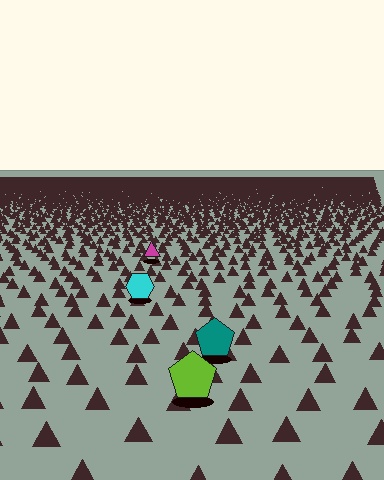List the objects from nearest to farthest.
From nearest to farthest: the lime pentagon, the teal pentagon, the cyan hexagon, the magenta triangle.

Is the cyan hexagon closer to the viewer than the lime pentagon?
No. The lime pentagon is closer — you can tell from the texture gradient: the ground texture is coarser near it.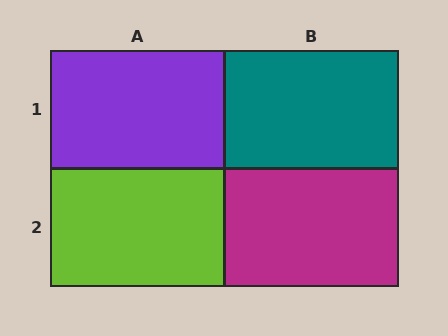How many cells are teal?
1 cell is teal.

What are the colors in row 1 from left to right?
Purple, teal.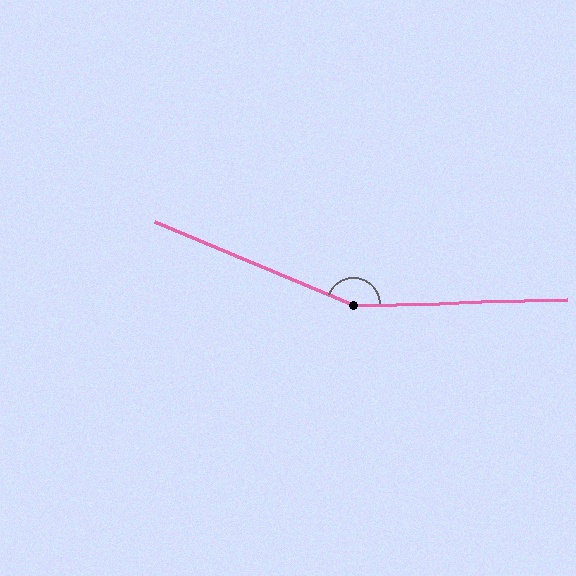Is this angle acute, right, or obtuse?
It is obtuse.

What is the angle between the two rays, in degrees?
Approximately 156 degrees.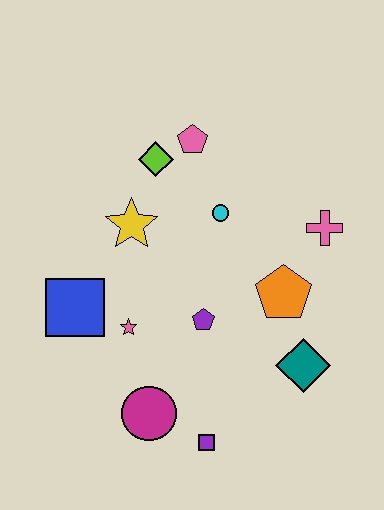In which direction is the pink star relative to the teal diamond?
The pink star is to the left of the teal diamond.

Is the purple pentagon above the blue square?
No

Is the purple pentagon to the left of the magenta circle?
No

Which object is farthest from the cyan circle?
The purple square is farthest from the cyan circle.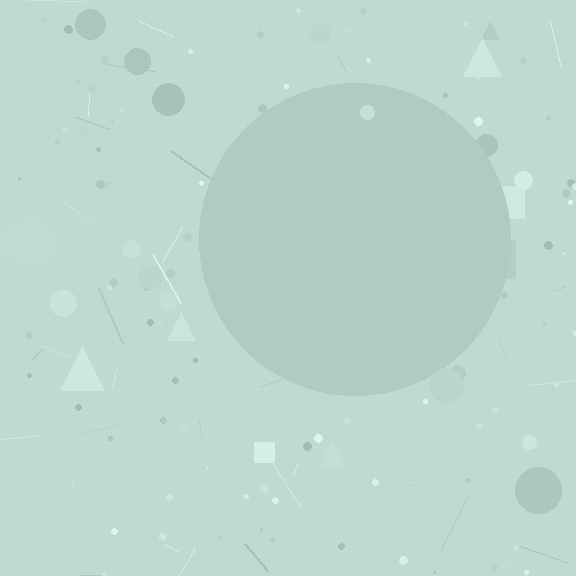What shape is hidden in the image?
A circle is hidden in the image.